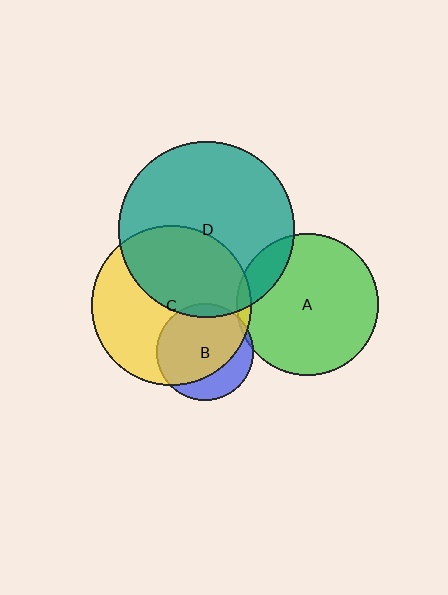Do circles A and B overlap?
Yes.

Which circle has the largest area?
Circle D (teal).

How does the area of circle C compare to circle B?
Approximately 2.7 times.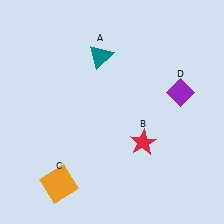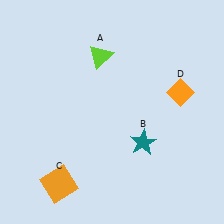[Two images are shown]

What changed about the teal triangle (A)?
In Image 1, A is teal. In Image 2, it changed to lime.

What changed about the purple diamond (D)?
In Image 1, D is purple. In Image 2, it changed to orange.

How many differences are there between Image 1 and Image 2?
There are 3 differences between the two images.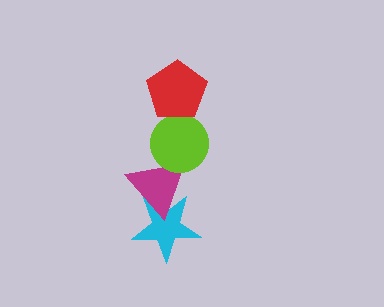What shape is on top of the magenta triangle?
The lime circle is on top of the magenta triangle.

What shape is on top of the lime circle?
The red pentagon is on top of the lime circle.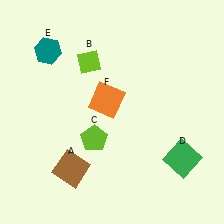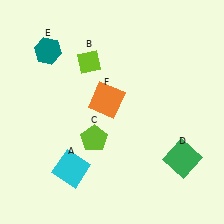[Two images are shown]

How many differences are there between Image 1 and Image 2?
There is 1 difference between the two images.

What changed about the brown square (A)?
In Image 1, A is brown. In Image 2, it changed to cyan.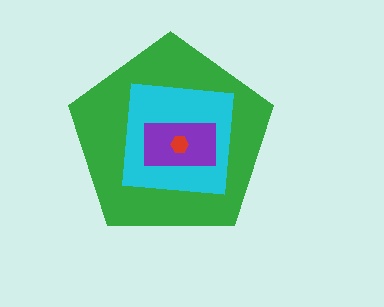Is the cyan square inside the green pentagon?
Yes.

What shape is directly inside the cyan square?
The purple rectangle.